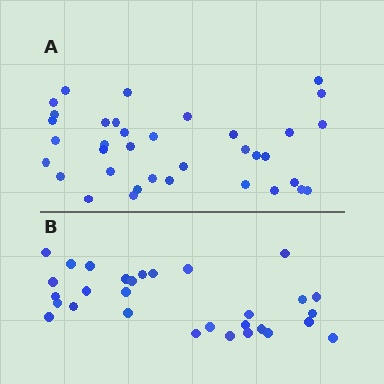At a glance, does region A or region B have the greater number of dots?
Region A (the top region) has more dots.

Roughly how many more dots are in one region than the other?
Region A has about 6 more dots than region B.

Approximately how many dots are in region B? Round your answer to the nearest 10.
About 30 dots.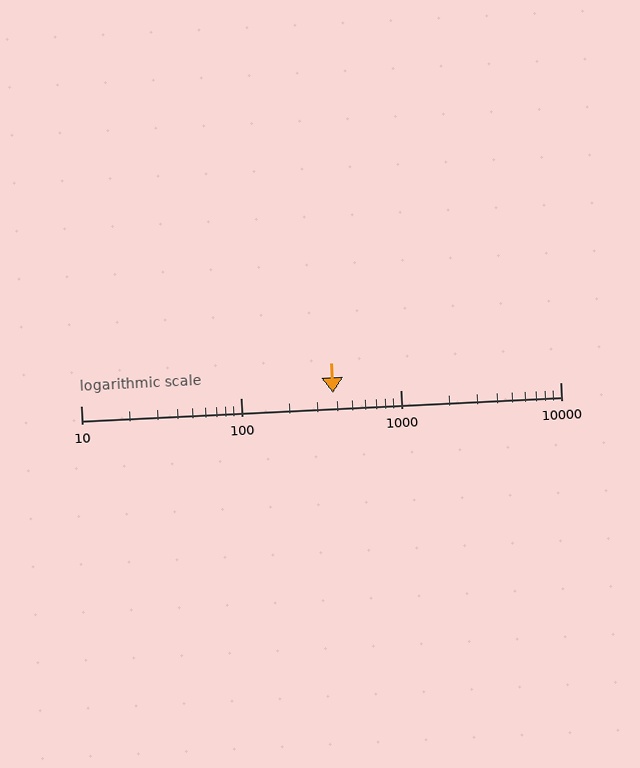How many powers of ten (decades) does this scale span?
The scale spans 3 decades, from 10 to 10000.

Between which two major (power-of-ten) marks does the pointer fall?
The pointer is between 100 and 1000.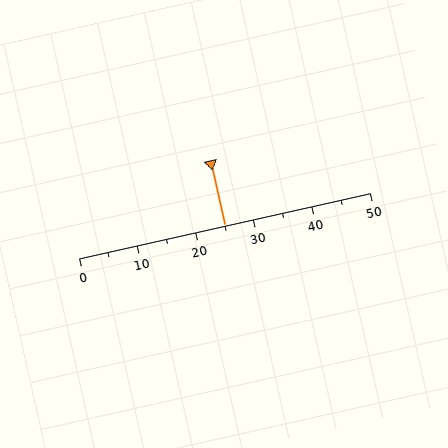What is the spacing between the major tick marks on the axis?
The major ticks are spaced 10 apart.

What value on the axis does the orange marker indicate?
The marker indicates approximately 25.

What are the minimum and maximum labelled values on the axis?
The axis runs from 0 to 50.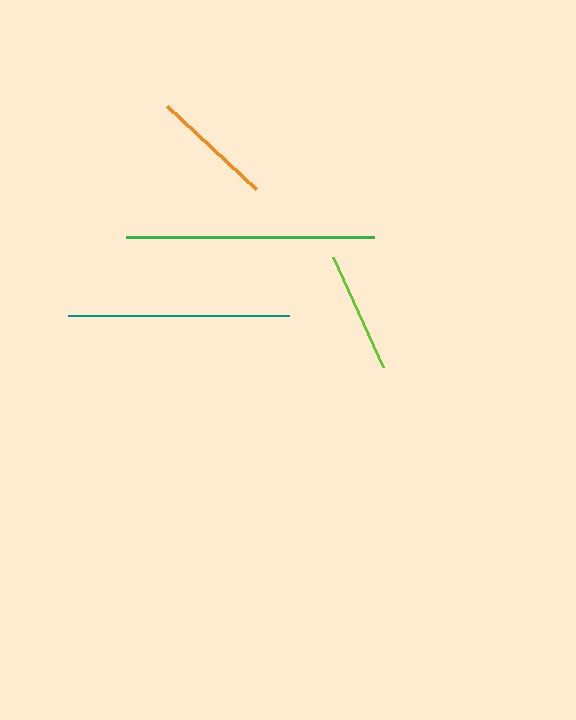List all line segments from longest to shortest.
From longest to shortest: green, teal, orange, lime.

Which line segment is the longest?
The green line is the longest at approximately 248 pixels.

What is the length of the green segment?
The green segment is approximately 248 pixels long.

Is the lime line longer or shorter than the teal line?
The teal line is longer than the lime line.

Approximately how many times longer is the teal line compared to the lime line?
The teal line is approximately 1.8 times the length of the lime line.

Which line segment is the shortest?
The lime line is the shortest at approximately 120 pixels.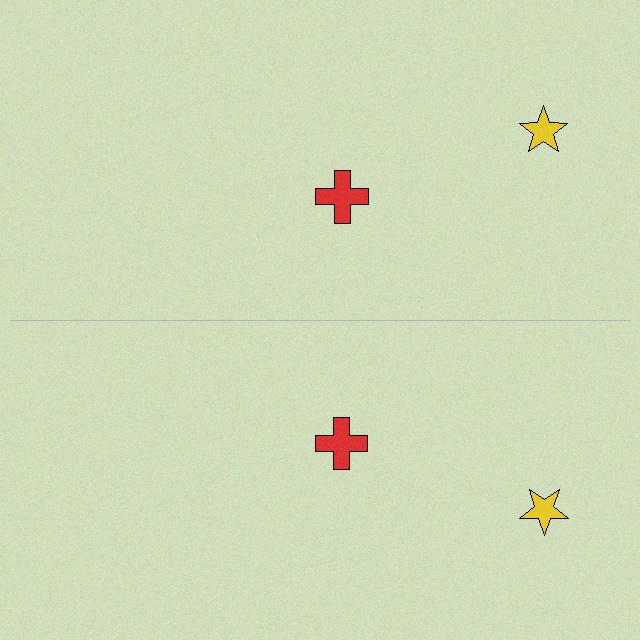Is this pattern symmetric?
Yes, this pattern has bilateral (reflection) symmetry.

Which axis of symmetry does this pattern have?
The pattern has a horizontal axis of symmetry running through the center of the image.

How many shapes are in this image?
There are 4 shapes in this image.